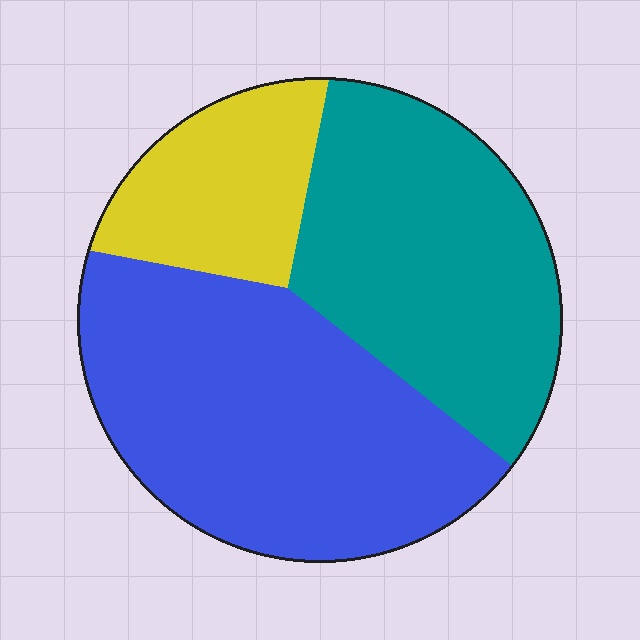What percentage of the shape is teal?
Teal takes up between a third and a half of the shape.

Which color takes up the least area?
Yellow, at roughly 15%.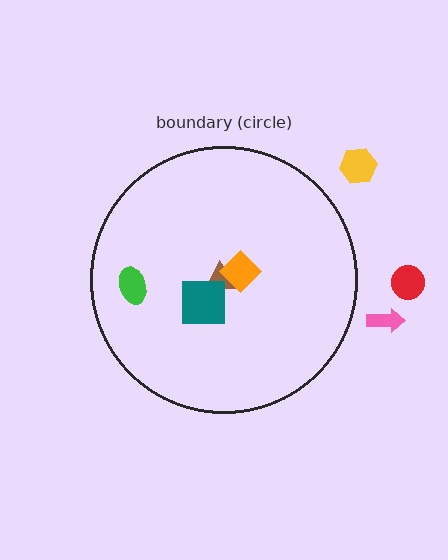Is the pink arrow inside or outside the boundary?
Outside.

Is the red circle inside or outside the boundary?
Outside.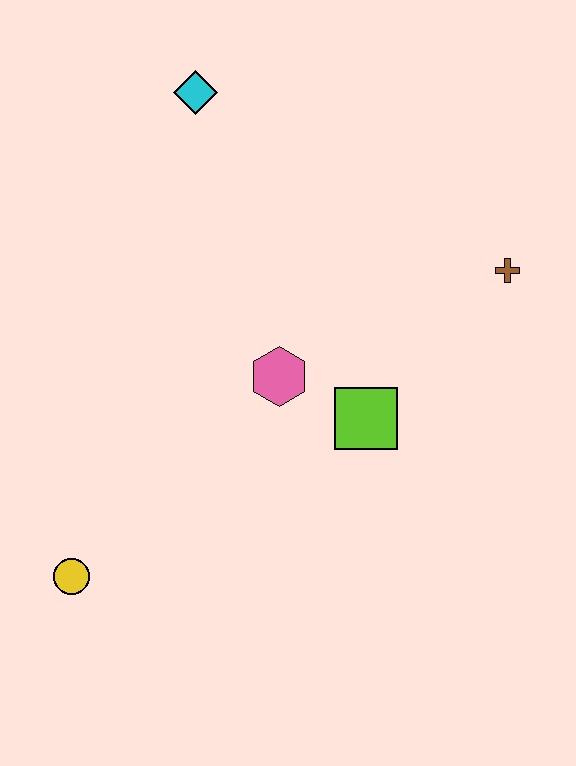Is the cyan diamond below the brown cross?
No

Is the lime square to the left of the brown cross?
Yes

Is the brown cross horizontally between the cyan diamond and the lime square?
No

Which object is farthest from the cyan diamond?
The yellow circle is farthest from the cyan diamond.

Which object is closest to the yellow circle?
The pink hexagon is closest to the yellow circle.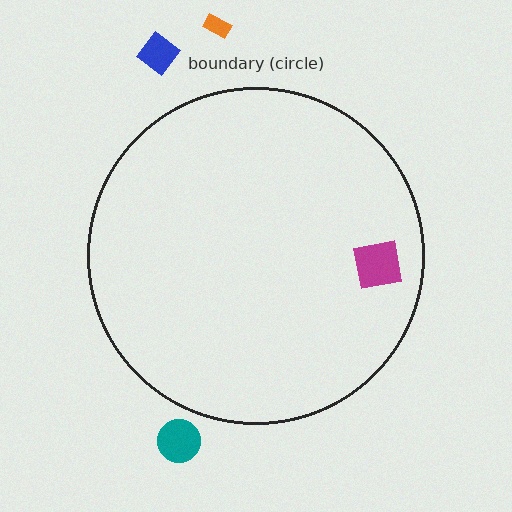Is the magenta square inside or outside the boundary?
Inside.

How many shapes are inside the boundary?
1 inside, 3 outside.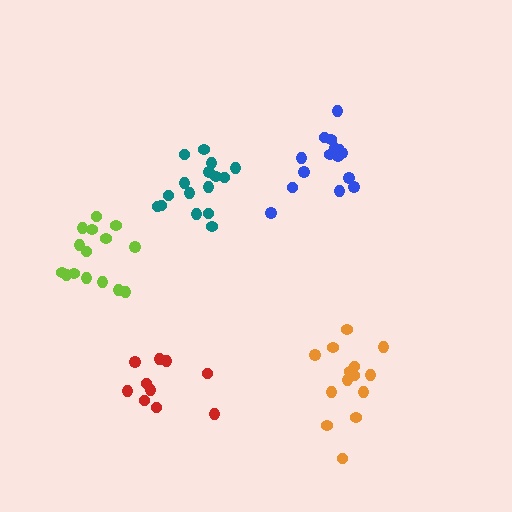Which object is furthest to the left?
The lime cluster is leftmost.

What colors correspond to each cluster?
The clusters are colored: red, blue, teal, orange, lime.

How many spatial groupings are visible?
There are 5 spatial groupings.